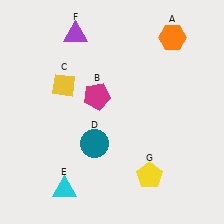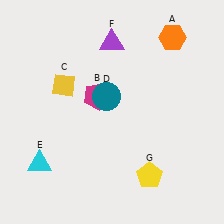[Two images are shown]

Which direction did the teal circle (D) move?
The teal circle (D) moved up.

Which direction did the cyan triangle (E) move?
The cyan triangle (E) moved up.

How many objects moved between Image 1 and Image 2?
3 objects moved between the two images.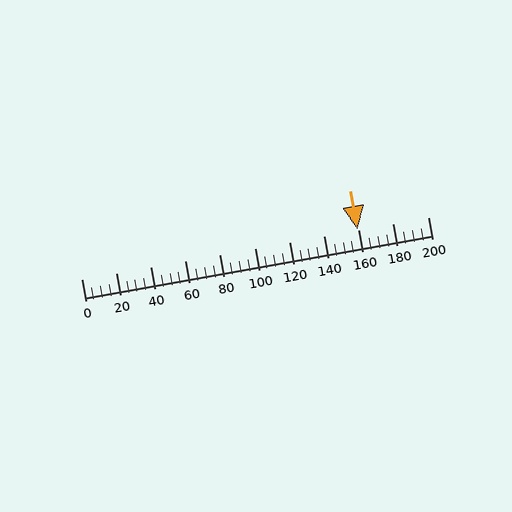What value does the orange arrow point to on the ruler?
The orange arrow points to approximately 159.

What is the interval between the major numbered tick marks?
The major tick marks are spaced 20 units apart.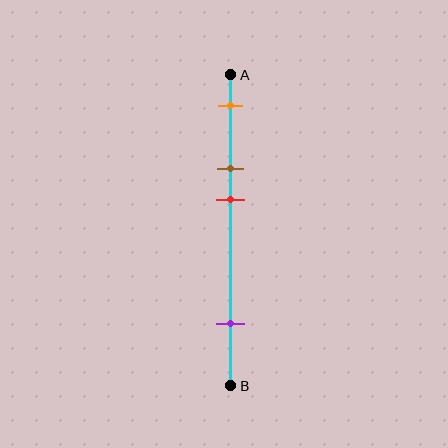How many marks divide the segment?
There are 4 marks dividing the segment.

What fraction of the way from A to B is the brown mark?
The brown mark is approximately 30% (0.3) of the way from A to B.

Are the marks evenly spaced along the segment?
No, the marks are not evenly spaced.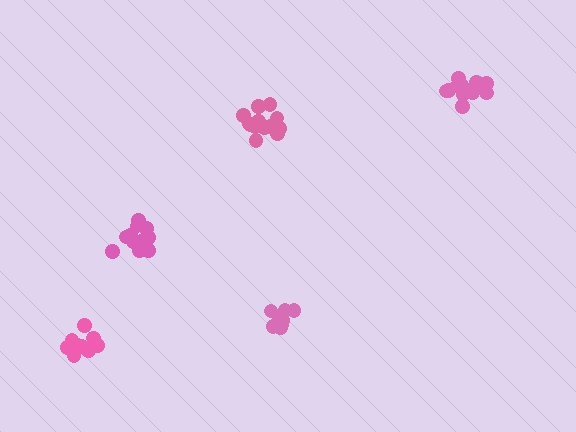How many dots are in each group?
Group 1: 14 dots, Group 2: 10 dots, Group 3: 13 dots, Group 4: 14 dots, Group 5: 9 dots (60 total).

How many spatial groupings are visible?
There are 5 spatial groupings.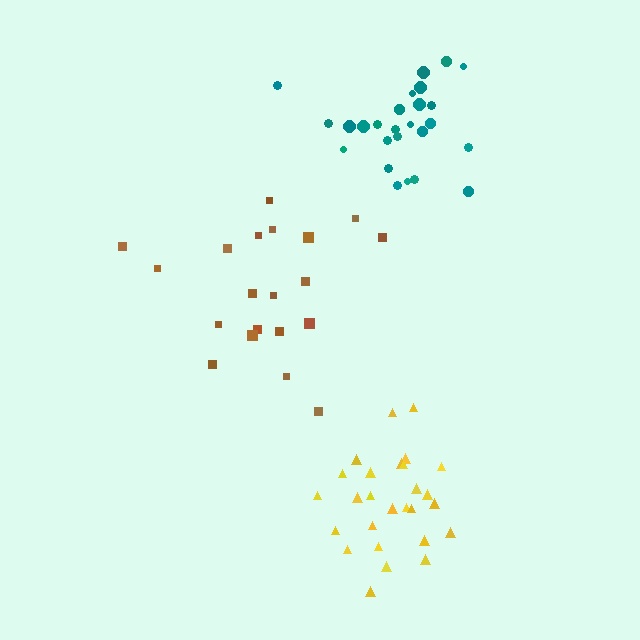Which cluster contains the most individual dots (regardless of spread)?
Yellow (27).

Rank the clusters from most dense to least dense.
teal, yellow, brown.